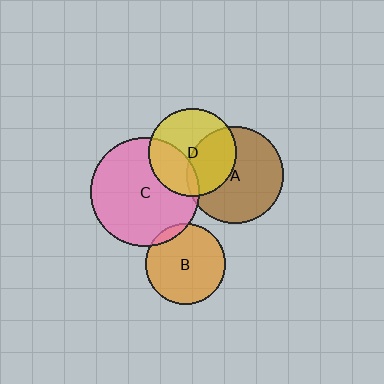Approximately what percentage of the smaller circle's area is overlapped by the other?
Approximately 5%.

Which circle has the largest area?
Circle C (pink).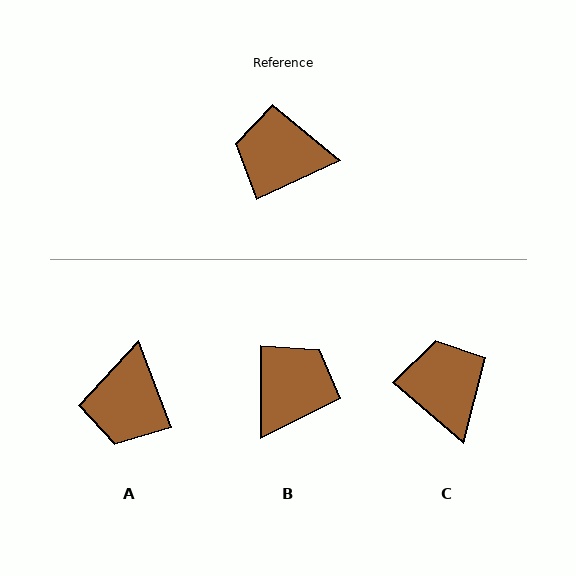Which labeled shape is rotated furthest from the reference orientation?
B, about 114 degrees away.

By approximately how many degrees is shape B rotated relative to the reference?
Approximately 114 degrees clockwise.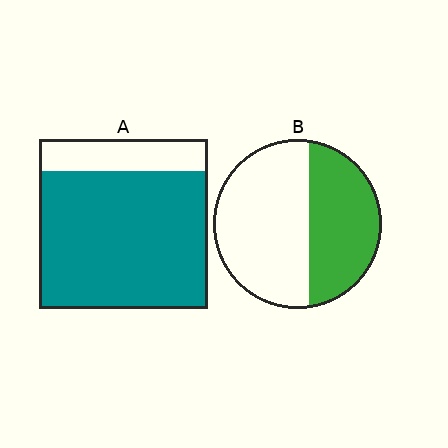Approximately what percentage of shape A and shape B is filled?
A is approximately 80% and B is approximately 40%.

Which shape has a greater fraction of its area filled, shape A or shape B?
Shape A.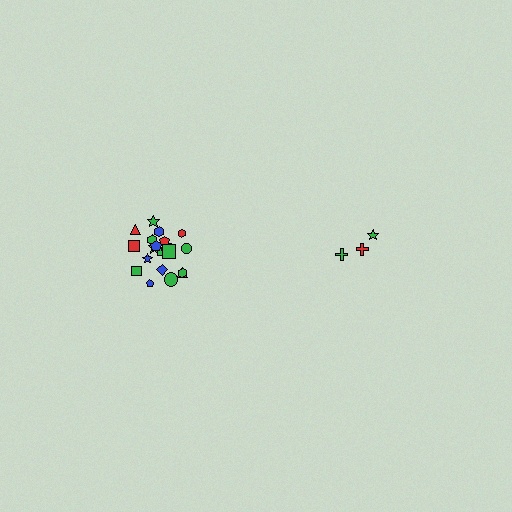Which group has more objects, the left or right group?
The left group.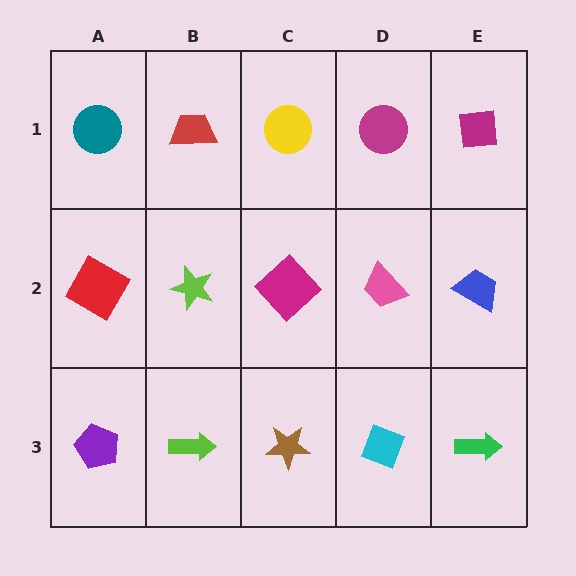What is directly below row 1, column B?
A lime star.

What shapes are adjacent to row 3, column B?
A lime star (row 2, column B), a purple pentagon (row 3, column A), a brown star (row 3, column C).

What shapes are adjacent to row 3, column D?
A pink trapezoid (row 2, column D), a brown star (row 3, column C), a green arrow (row 3, column E).